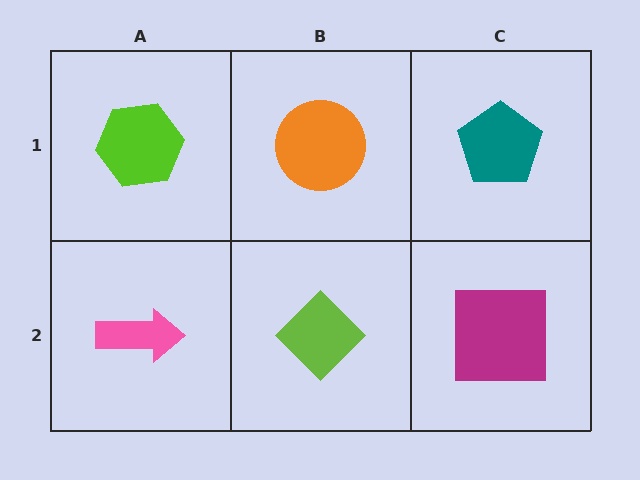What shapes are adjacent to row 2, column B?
An orange circle (row 1, column B), a pink arrow (row 2, column A), a magenta square (row 2, column C).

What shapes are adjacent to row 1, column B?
A lime diamond (row 2, column B), a lime hexagon (row 1, column A), a teal pentagon (row 1, column C).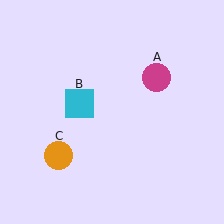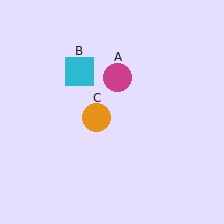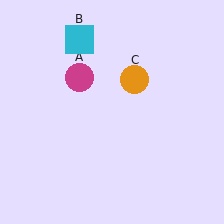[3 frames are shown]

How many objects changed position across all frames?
3 objects changed position: magenta circle (object A), cyan square (object B), orange circle (object C).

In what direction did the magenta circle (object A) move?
The magenta circle (object A) moved left.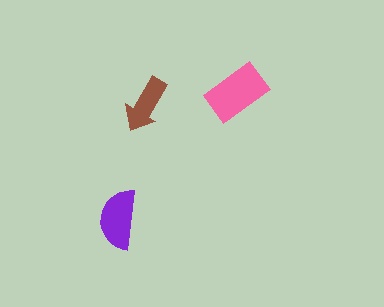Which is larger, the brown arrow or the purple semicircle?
The purple semicircle.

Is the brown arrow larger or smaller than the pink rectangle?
Smaller.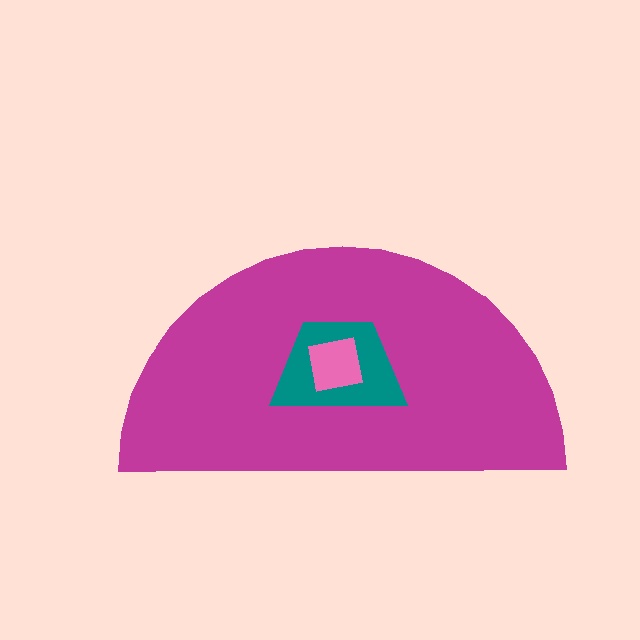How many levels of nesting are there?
3.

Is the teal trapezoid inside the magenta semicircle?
Yes.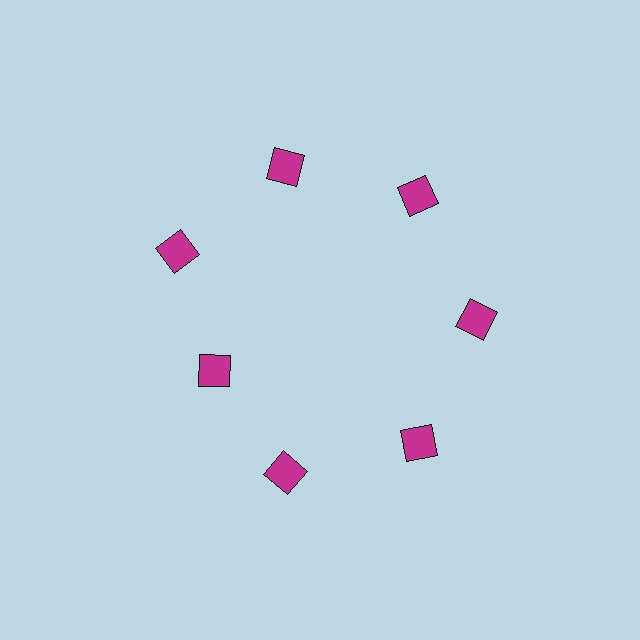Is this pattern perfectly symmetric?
No. The 7 magenta squares are arranged in a ring, but one element near the 8 o'clock position is pulled inward toward the center, breaking the 7-fold rotational symmetry.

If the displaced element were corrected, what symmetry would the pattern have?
It would have 7-fold rotational symmetry — the pattern would map onto itself every 51 degrees.